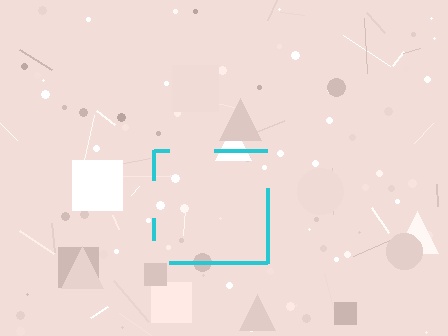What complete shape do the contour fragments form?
The contour fragments form a square.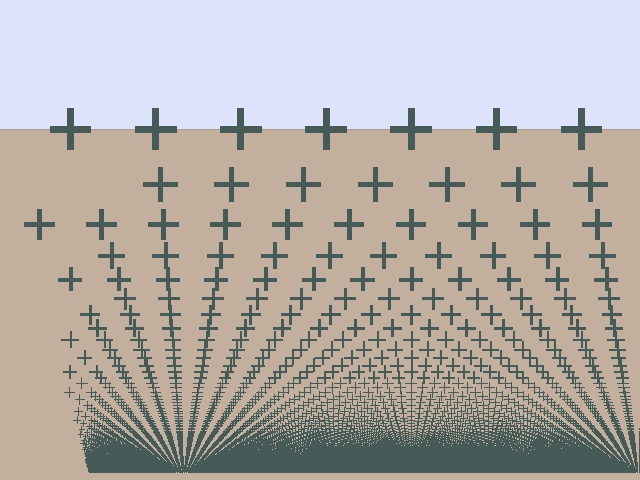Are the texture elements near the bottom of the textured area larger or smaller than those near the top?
Smaller. The gradient is inverted — elements near the bottom are smaller and denser.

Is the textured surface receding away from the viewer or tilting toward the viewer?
The surface appears to tilt toward the viewer. Texture elements get larger and sparser toward the top.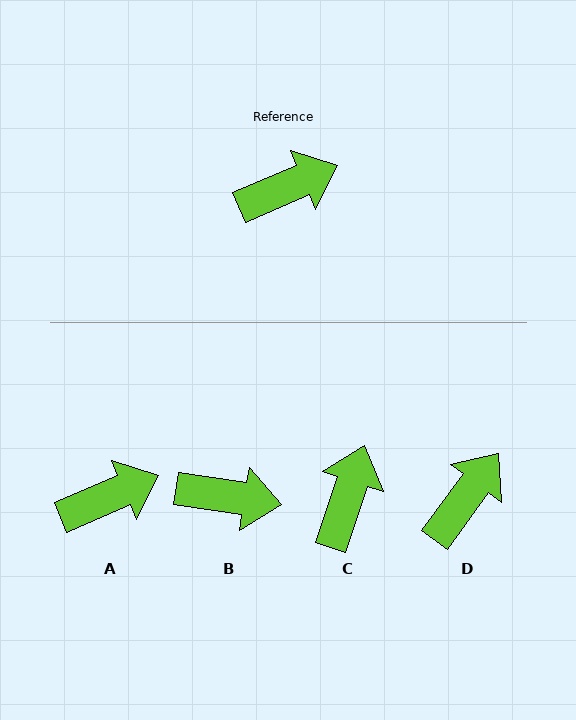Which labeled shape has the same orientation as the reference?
A.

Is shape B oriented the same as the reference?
No, it is off by about 32 degrees.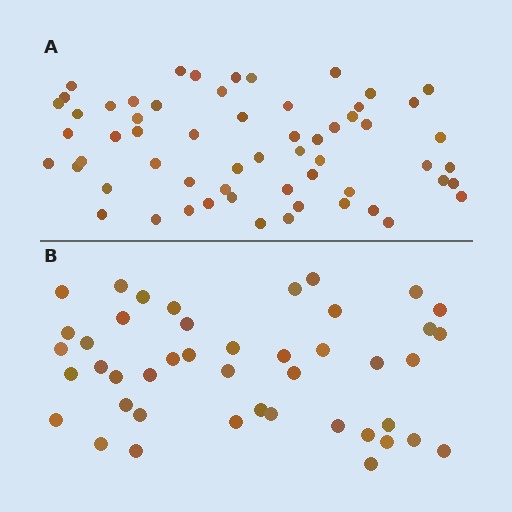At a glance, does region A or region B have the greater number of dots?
Region A (the top region) has more dots.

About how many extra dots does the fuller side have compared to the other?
Region A has approximately 15 more dots than region B.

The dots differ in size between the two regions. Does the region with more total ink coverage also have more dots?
No. Region B has more total ink coverage because its dots are larger, but region A actually contains more individual dots. Total area can be misleading — the number of items is what matters here.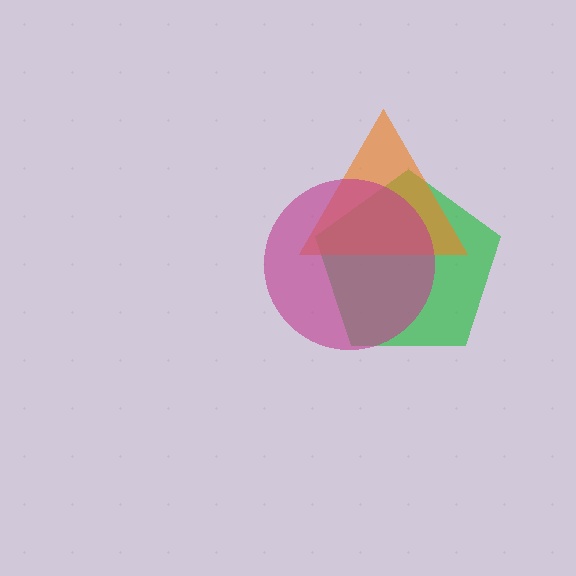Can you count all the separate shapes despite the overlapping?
Yes, there are 3 separate shapes.